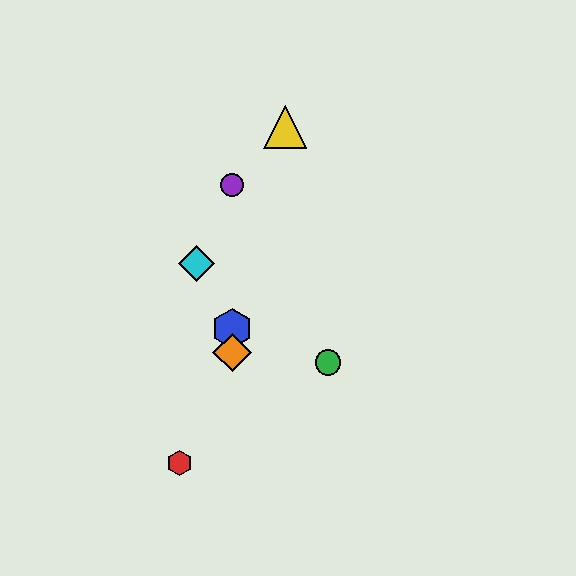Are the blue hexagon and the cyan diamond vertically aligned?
No, the blue hexagon is at x≈232 and the cyan diamond is at x≈197.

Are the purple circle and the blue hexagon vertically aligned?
Yes, both are at x≈232.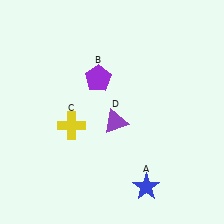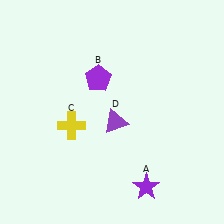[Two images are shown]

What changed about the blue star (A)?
In Image 1, A is blue. In Image 2, it changed to purple.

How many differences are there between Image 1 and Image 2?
There is 1 difference between the two images.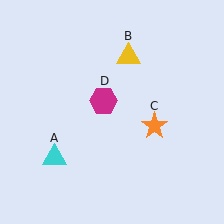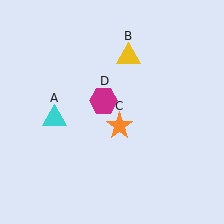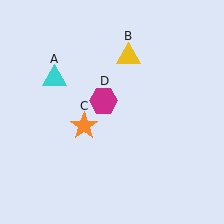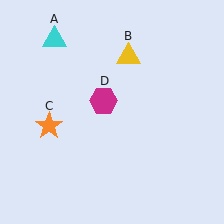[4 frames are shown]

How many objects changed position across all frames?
2 objects changed position: cyan triangle (object A), orange star (object C).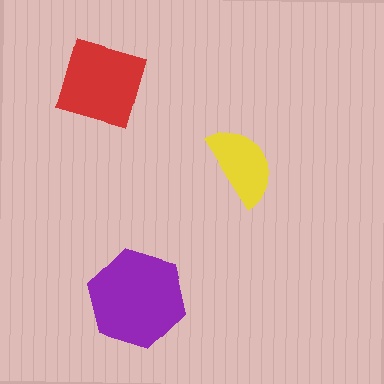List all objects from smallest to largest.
The yellow semicircle, the red diamond, the purple hexagon.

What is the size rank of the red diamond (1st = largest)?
2nd.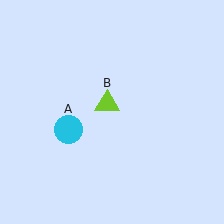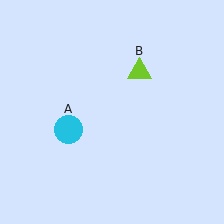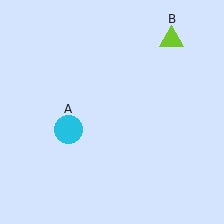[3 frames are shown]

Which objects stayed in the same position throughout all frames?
Cyan circle (object A) remained stationary.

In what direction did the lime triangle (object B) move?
The lime triangle (object B) moved up and to the right.